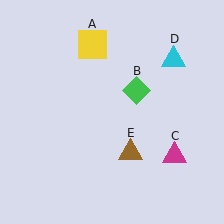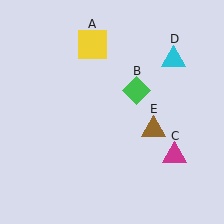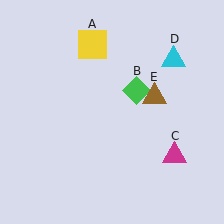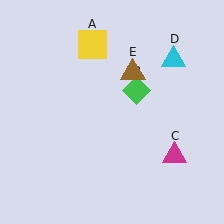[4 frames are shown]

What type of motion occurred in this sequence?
The brown triangle (object E) rotated counterclockwise around the center of the scene.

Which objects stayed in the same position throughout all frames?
Yellow square (object A) and green diamond (object B) and magenta triangle (object C) and cyan triangle (object D) remained stationary.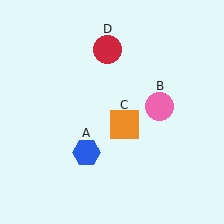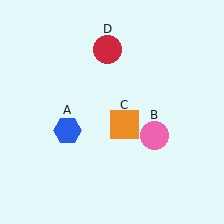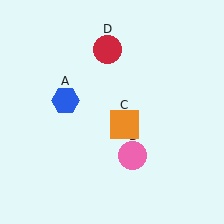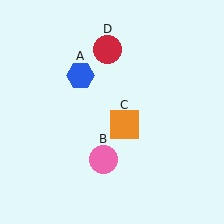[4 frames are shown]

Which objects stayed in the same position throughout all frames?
Orange square (object C) and red circle (object D) remained stationary.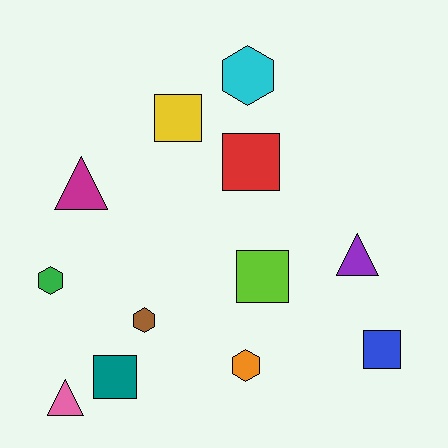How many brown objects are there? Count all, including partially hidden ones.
There is 1 brown object.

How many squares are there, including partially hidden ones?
There are 5 squares.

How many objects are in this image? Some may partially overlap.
There are 12 objects.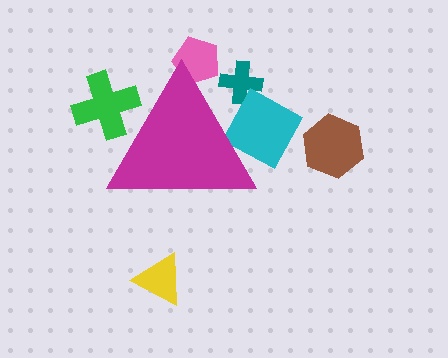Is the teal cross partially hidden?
Yes, the teal cross is partially hidden behind the magenta triangle.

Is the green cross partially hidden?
Yes, the green cross is partially hidden behind the magenta triangle.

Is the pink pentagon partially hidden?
Yes, the pink pentagon is partially hidden behind the magenta triangle.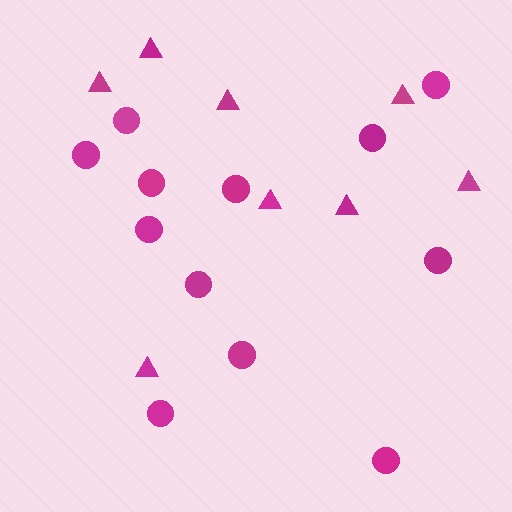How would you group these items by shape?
There are 2 groups: one group of circles (12) and one group of triangles (8).